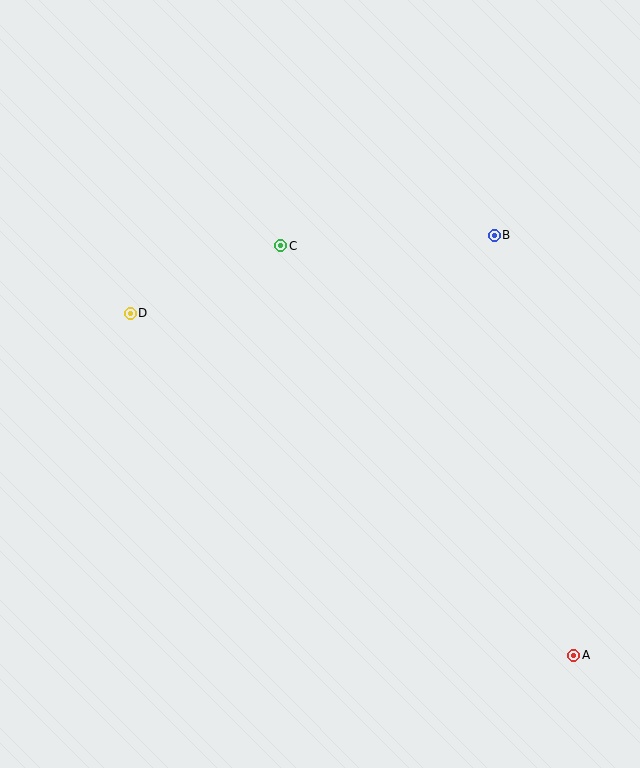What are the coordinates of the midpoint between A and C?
The midpoint between A and C is at (427, 451).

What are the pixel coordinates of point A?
Point A is at (574, 655).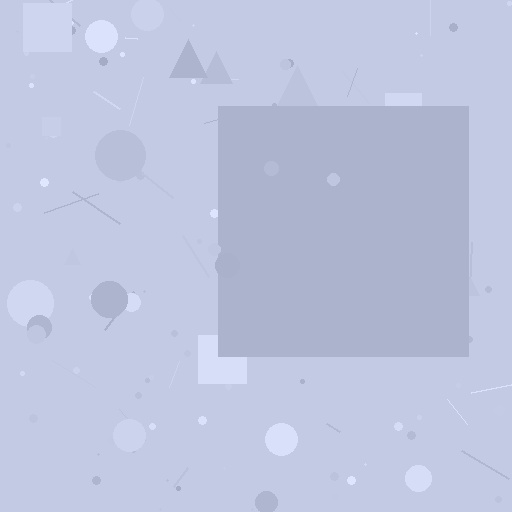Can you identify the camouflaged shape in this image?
The camouflaged shape is a square.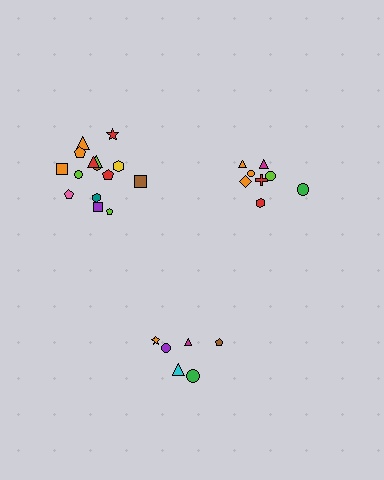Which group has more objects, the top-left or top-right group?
The top-left group.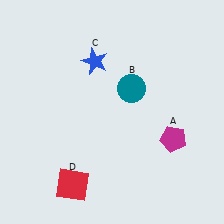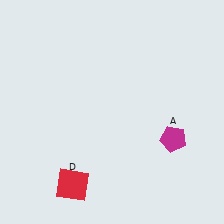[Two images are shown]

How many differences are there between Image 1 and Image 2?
There are 2 differences between the two images.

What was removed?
The blue star (C), the teal circle (B) were removed in Image 2.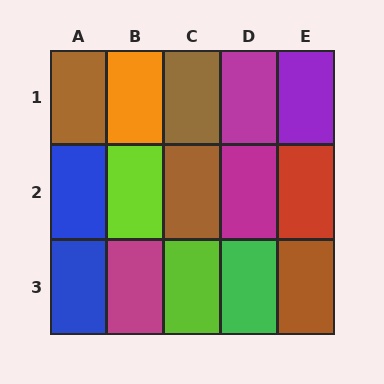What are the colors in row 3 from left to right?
Blue, magenta, lime, green, brown.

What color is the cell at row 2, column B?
Lime.